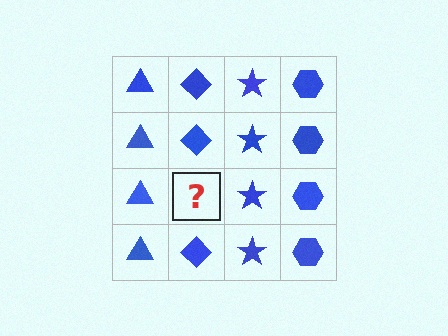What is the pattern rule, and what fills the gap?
The rule is that each column has a consistent shape. The gap should be filled with a blue diamond.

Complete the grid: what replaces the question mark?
The question mark should be replaced with a blue diamond.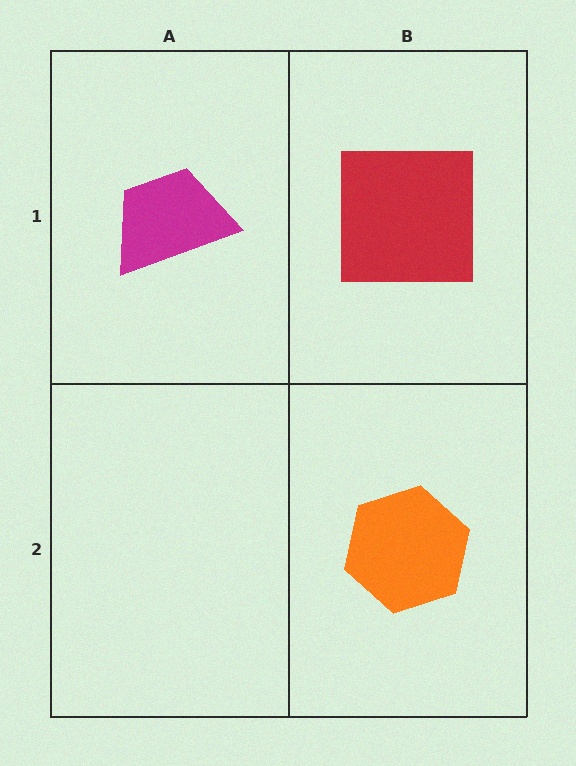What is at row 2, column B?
An orange hexagon.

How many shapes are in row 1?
2 shapes.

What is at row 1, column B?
A red square.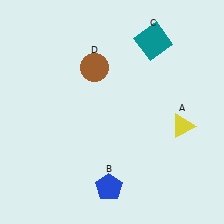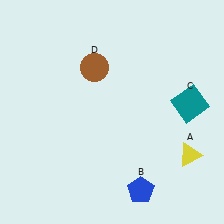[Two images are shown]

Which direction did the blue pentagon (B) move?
The blue pentagon (B) moved right.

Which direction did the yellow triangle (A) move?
The yellow triangle (A) moved down.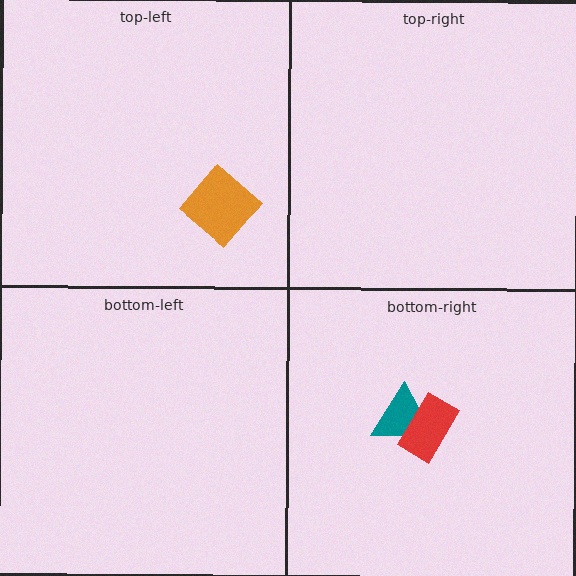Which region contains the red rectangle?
The bottom-right region.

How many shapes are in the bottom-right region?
2.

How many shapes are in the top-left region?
1.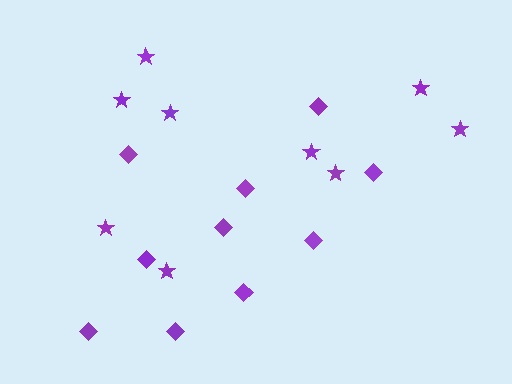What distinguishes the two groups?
There are 2 groups: one group of diamonds (10) and one group of stars (9).